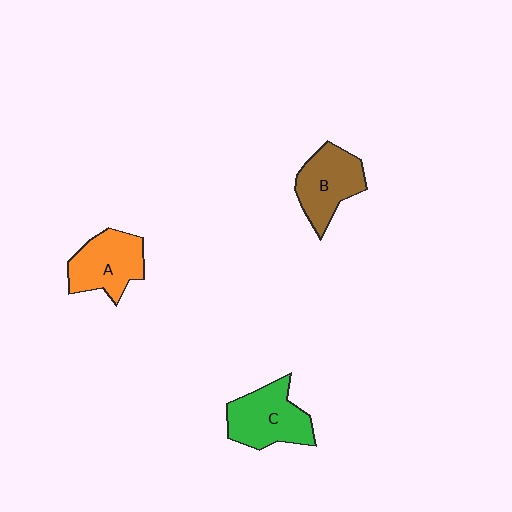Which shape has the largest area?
Shape C (green).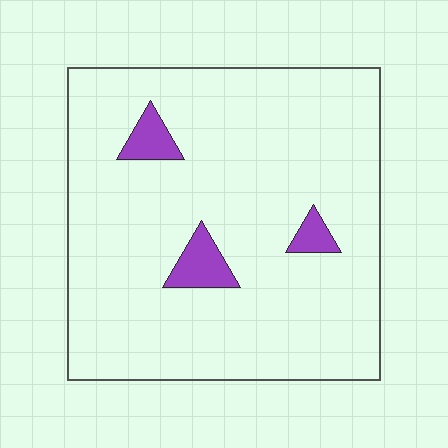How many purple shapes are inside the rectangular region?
3.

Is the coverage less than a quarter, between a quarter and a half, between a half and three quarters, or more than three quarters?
Less than a quarter.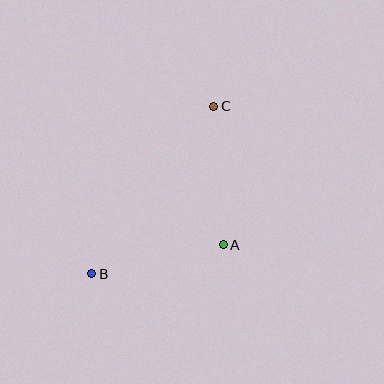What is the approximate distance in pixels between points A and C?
The distance between A and C is approximately 139 pixels.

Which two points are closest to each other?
Points A and B are closest to each other.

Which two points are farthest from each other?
Points B and C are farthest from each other.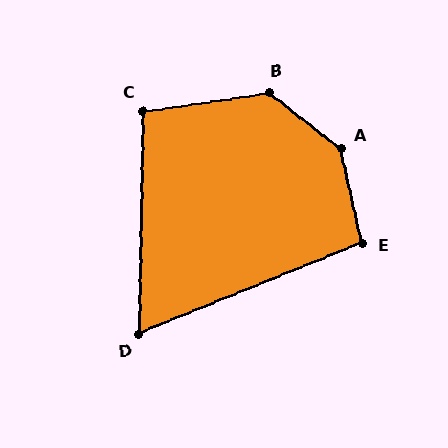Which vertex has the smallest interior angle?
D, at approximately 67 degrees.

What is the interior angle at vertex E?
Approximately 100 degrees (obtuse).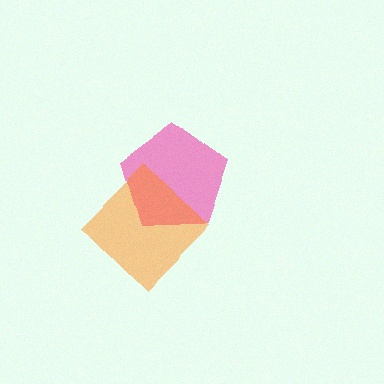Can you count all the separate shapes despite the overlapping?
Yes, there are 2 separate shapes.